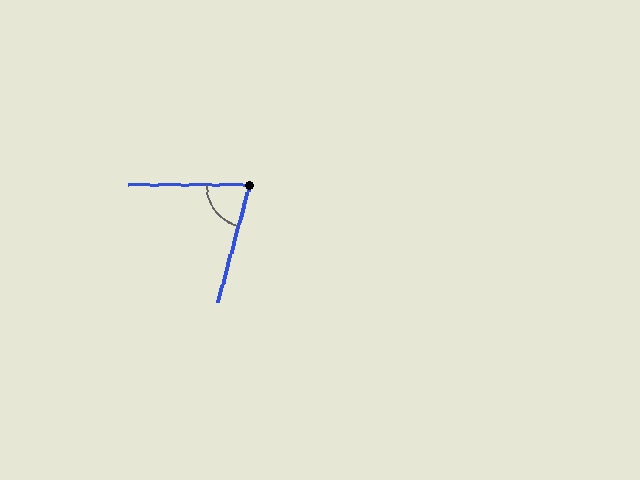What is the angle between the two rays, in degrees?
Approximately 74 degrees.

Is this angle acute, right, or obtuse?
It is acute.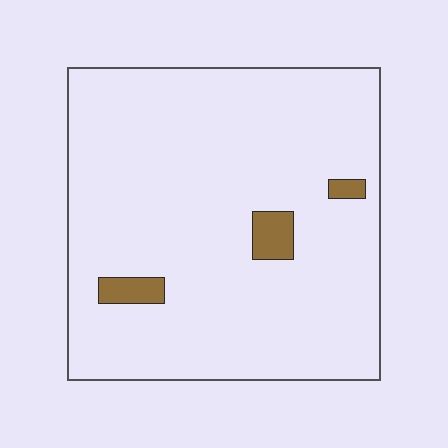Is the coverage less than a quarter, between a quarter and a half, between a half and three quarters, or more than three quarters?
Less than a quarter.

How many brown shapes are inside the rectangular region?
3.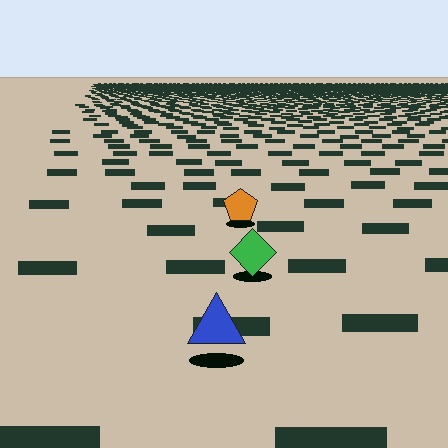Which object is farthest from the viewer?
The orange pentagon is farthest from the viewer. It appears smaller and the ground texture around it is denser.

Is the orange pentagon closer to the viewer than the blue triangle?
No. The blue triangle is closer — you can tell from the texture gradient: the ground texture is coarser near it.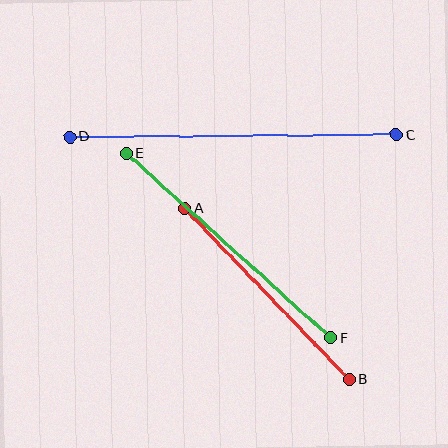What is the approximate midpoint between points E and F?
The midpoint is at approximately (228, 246) pixels.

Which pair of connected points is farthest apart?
Points C and D are farthest apart.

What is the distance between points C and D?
The distance is approximately 327 pixels.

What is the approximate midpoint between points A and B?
The midpoint is at approximately (267, 294) pixels.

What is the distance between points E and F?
The distance is approximately 275 pixels.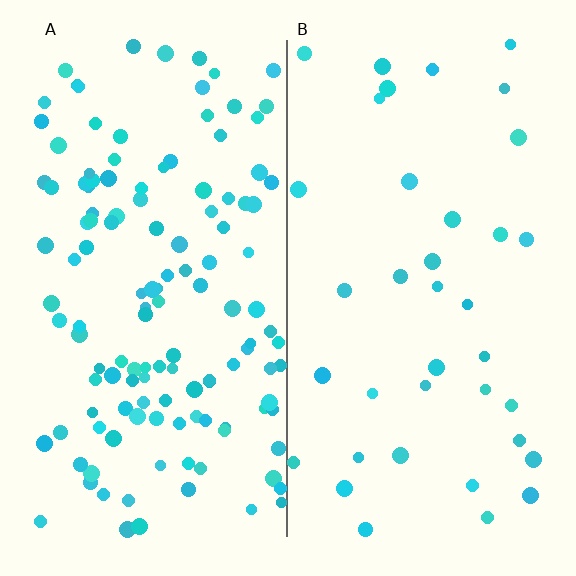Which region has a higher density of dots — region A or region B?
A (the left).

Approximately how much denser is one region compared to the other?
Approximately 3.5× — region A over region B.